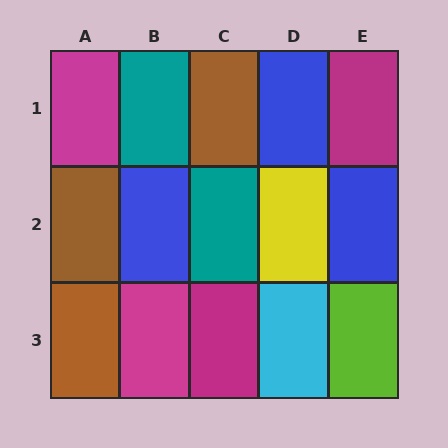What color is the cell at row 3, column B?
Magenta.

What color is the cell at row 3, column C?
Magenta.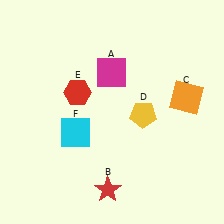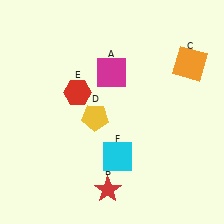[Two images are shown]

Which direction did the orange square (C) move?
The orange square (C) moved up.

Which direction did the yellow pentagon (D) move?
The yellow pentagon (D) moved left.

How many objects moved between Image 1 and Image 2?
3 objects moved between the two images.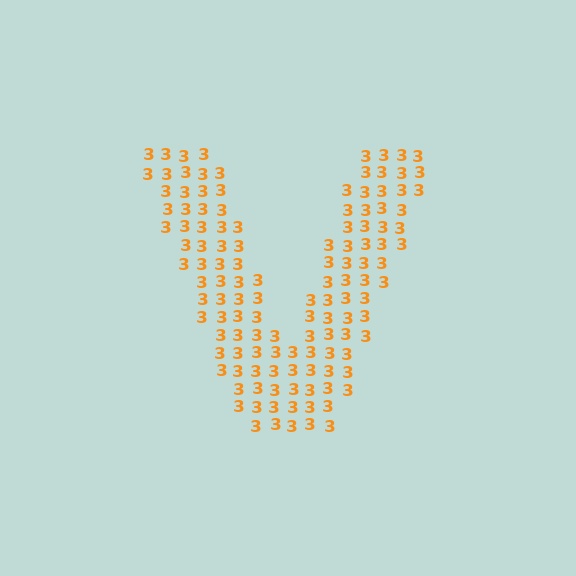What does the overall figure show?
The overall figure shows the letter V.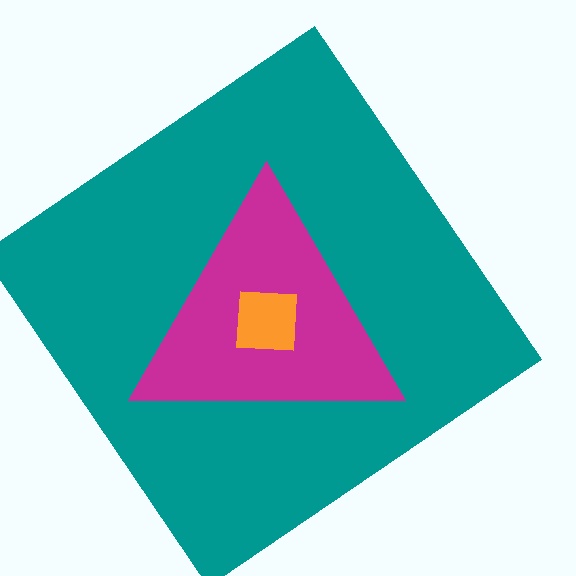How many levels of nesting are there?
3.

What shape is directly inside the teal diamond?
The magenta triangle.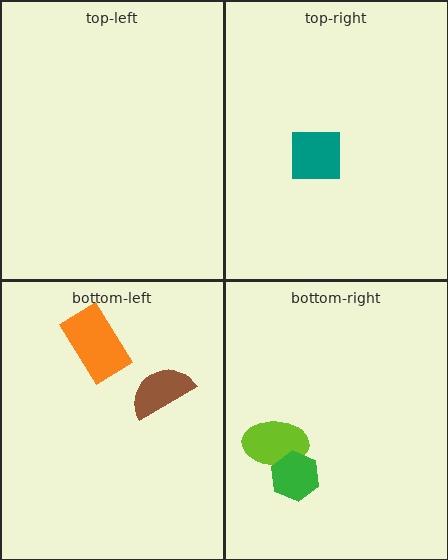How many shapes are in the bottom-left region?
2.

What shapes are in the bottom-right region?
The lime ellipse, the green hexagon.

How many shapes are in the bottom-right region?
2.